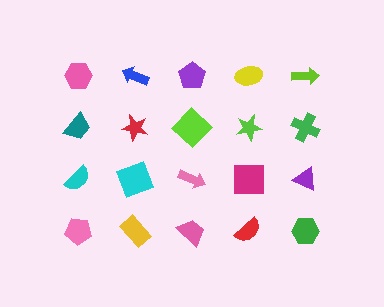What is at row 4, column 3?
A pink trapezoid.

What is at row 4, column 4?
A red semicircle.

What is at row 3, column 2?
A cyan square.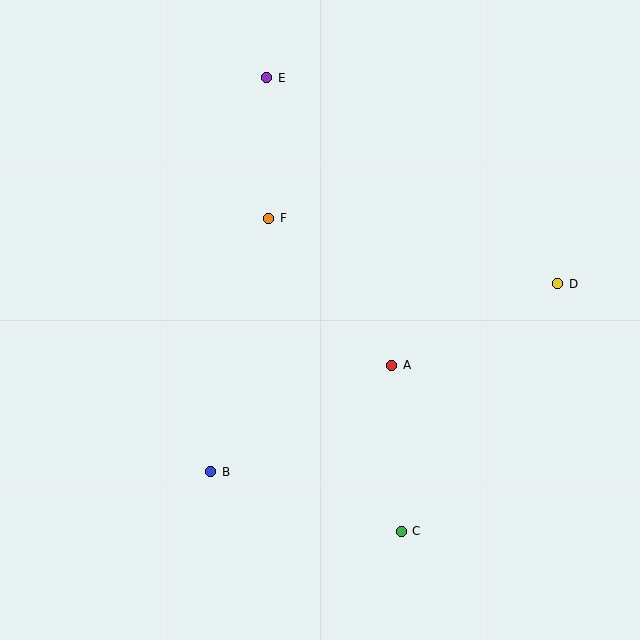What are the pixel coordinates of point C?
Point C is at (401, 531).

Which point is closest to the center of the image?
Point A at (392, 366) is closest to the center.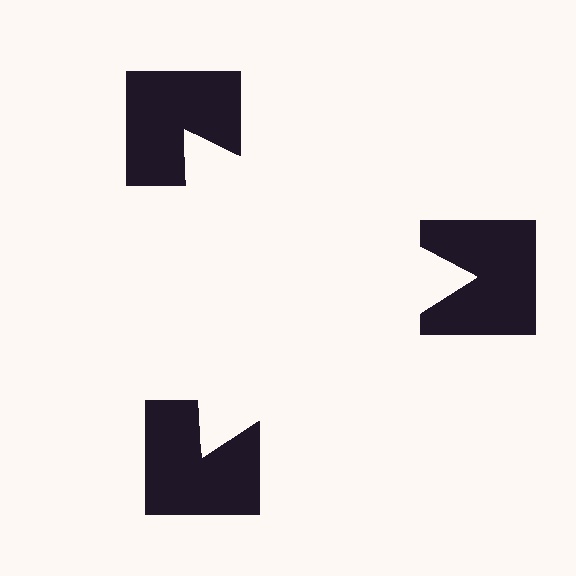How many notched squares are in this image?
There are 3 — one at each vertex of the illusory triangle.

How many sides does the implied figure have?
3 sides.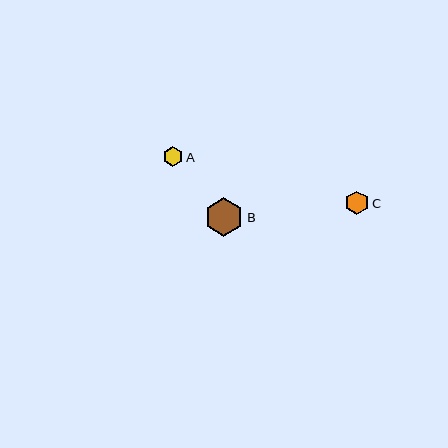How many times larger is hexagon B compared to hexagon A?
Hexagon B is approximately 2.0 times the size of hexagon A.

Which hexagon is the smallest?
Hexagon A is the smallest with a size of approximately 20 pixels.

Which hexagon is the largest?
Hexagon B is the largest with a size of approximately 39 pixels.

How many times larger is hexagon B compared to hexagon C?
Hexagon B is approximately 1.7 times the size of hexagon C.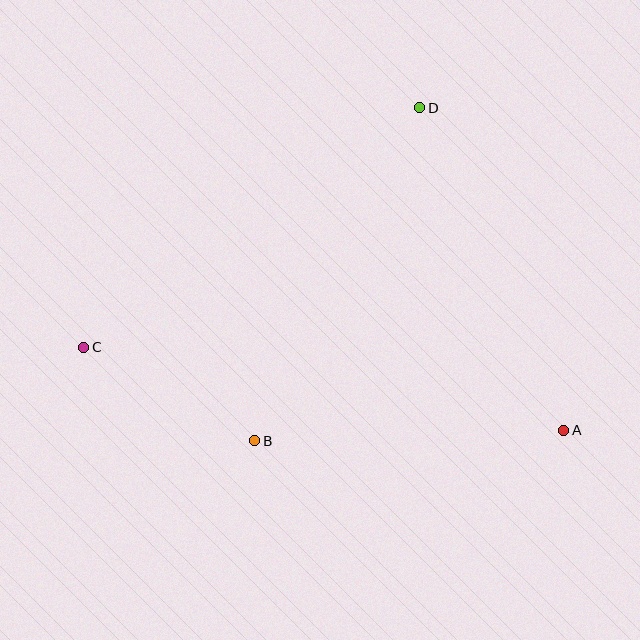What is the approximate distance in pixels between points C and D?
The distance between C and D is approximately 412 pixels.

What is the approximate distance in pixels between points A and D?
The distance between A and D is approximately 353 pixels.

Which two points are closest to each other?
Points B and C are closest to each other.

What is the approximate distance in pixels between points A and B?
The distance between A and B is approximately 310 pixels.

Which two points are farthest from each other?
Points A and C are farthest from each other.